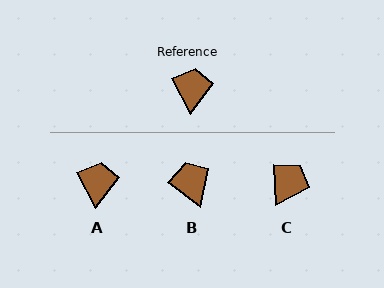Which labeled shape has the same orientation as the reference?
A.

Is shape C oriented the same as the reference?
No, it is off by about 26 degrees.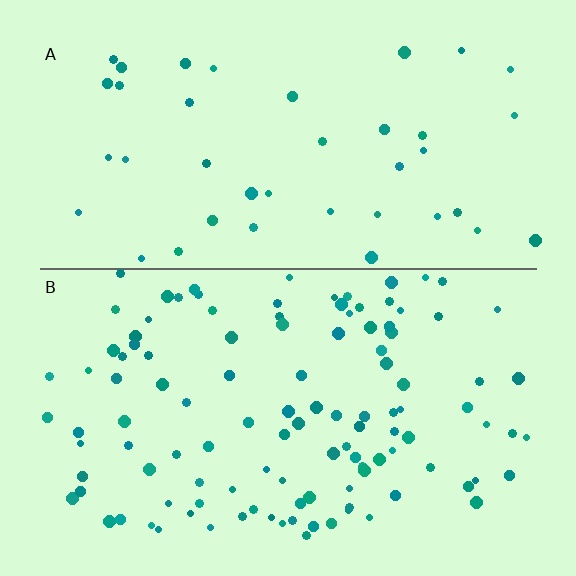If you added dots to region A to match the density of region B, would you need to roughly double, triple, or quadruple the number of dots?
Approximately triple.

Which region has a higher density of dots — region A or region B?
B (the bottom).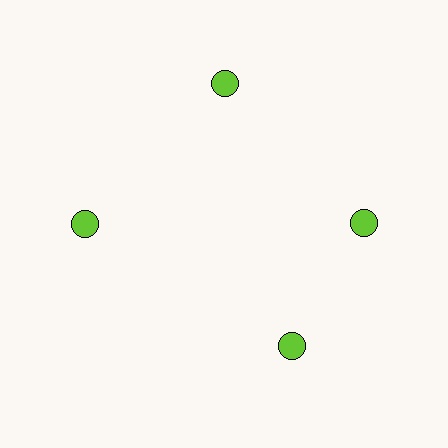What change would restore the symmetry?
The symmetry would be restored by rotating it back into even spacing with its neighbors so that all 4 circles sit at equal angles and equal distance from the center.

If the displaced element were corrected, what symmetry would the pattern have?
It would have 4-fold rotational symmetry — the pattern would map onto itself every 90 degrees.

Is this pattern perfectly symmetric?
No. The 4 lime circles are arranged in a ring, but one element near the 6 o'clock position is rotated out of alignment along the ring, breaking the 4-fold rotational symmetry.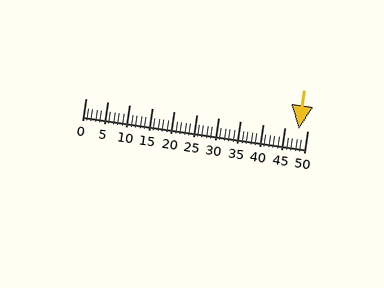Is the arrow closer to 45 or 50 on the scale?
The arrow is closer to 50.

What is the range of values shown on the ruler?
The ruler shows values from 0 to 50.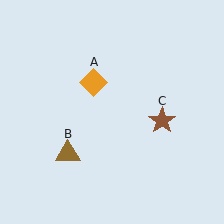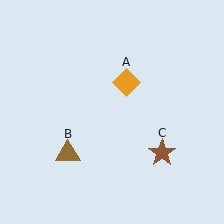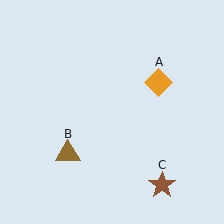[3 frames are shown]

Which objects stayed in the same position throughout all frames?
Brown triangle (object B) remained stationary.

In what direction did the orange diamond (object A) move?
The orange diamond (object A) moved right.